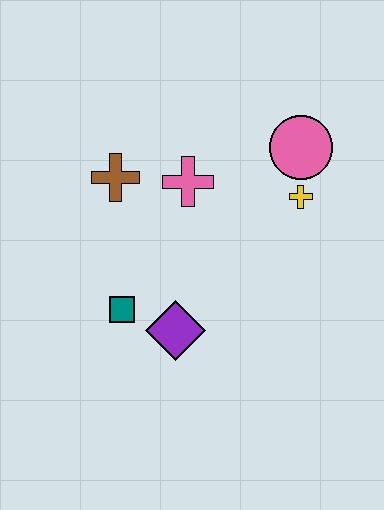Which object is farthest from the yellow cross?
The teal square is farthest from the yellow cross.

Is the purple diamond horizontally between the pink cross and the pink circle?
No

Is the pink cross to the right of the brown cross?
Yes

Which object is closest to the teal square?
The purple diamond is closest to the teal square.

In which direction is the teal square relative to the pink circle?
The teal square is to the left of the pink circle.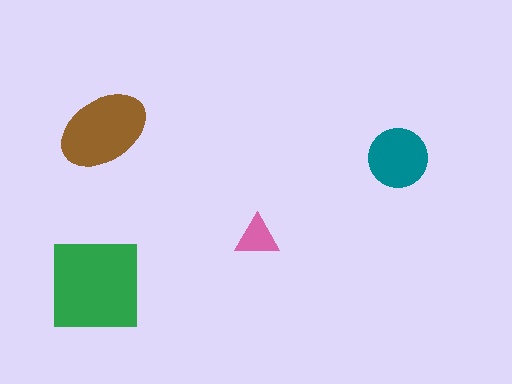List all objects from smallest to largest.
The pink triangle, the teal circle, the brown ellipse, the green square.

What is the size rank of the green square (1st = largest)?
1st.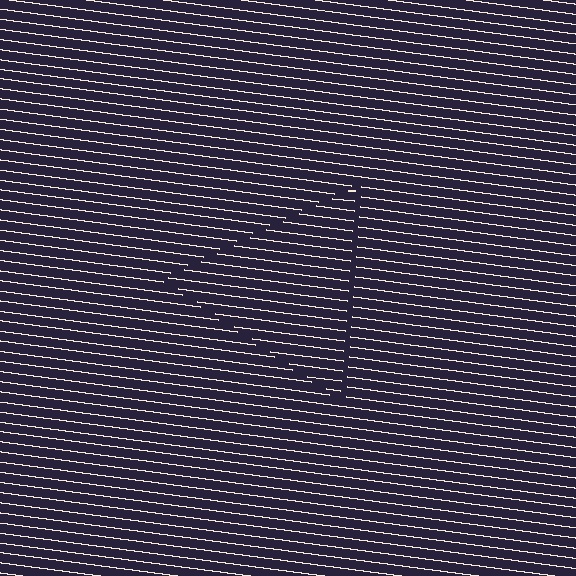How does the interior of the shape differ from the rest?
The interior of the shape contains the same grating, shifted by half a period — the contour is defined by the phase discontinuity where line-ends from the inner and outer gratings abut.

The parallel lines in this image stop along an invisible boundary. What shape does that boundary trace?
An illusory triangle. The interior of the shape contains the same grating, shifted by half a period — the contour is defined by the phase discontinuity where line-ends from the inner and outer gratings abut.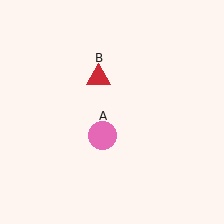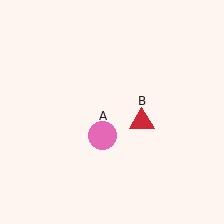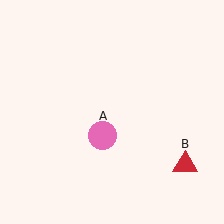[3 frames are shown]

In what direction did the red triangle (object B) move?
The red triangle (object B) moved down and to the right.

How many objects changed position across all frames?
1 object changed position: red triangle (object B).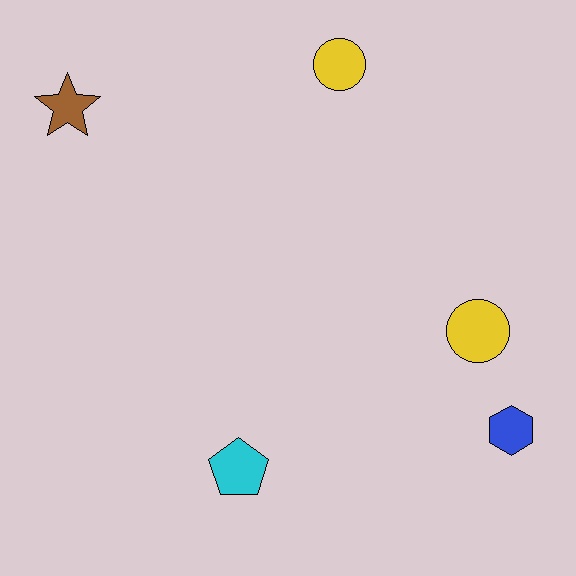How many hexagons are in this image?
There is 1 hexagon.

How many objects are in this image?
There are 5 objects.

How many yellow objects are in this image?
There are 2 yellow objects.